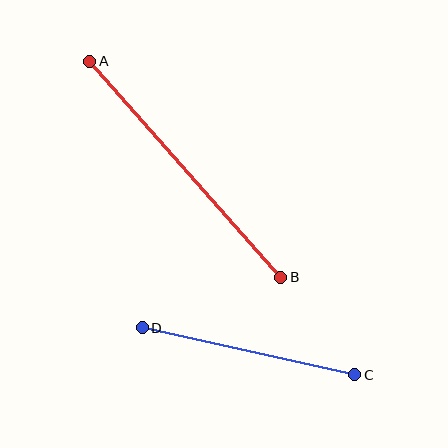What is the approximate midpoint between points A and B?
The midpoint is at approximately (185, 169) pixels.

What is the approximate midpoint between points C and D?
The midpoint is at approximately (248, 351) pixels.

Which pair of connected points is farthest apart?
Points A and B are farthest apart.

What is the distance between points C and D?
The distance is approximately 218 pixels.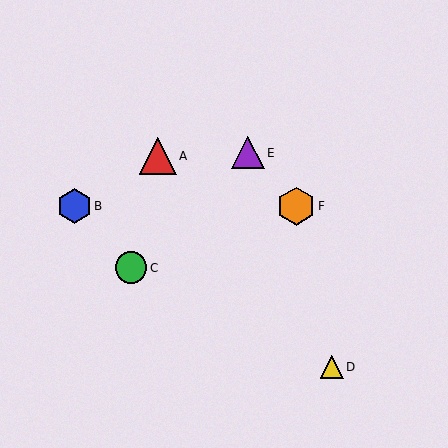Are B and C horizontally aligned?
No, B is at y≈206 and C is at y≈268.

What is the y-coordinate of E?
Object E is at y≈153.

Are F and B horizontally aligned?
Yes, both are at y≈206.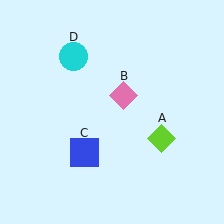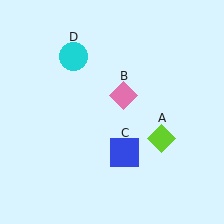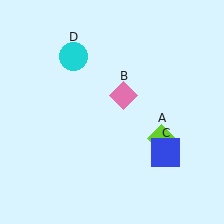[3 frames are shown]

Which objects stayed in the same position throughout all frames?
Lime diamond (object A) and pink diamond (object B) and cyan circle (object D) remained stationary.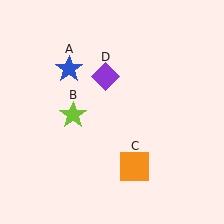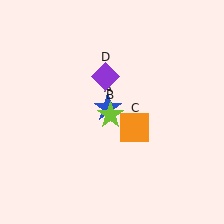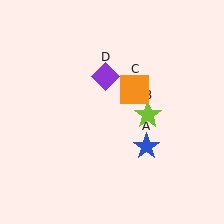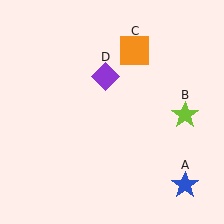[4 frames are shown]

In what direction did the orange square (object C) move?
The orange square (object C) moved up.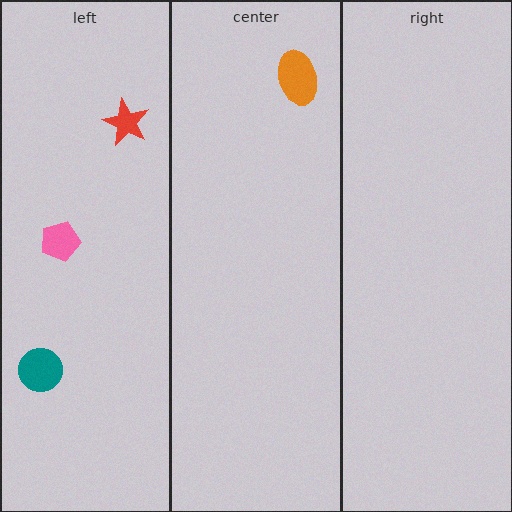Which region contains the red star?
The left region.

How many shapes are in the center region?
1.